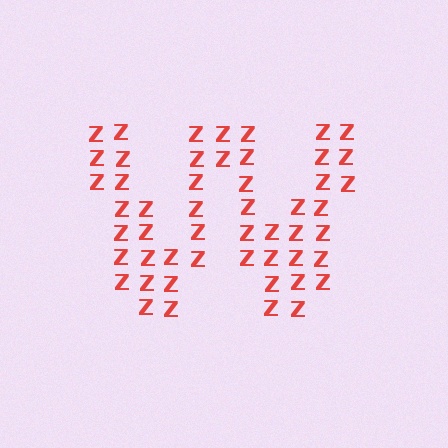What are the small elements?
The small elements are letter Z's.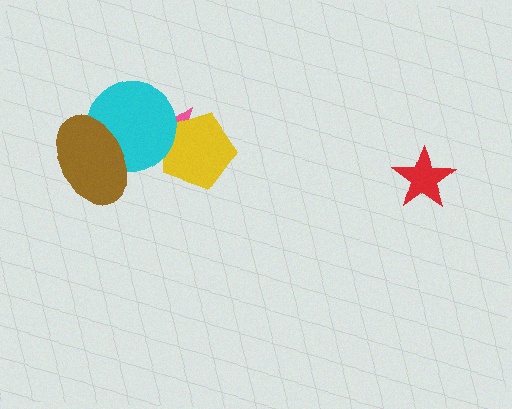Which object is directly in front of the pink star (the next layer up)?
The yellow pentagon is directly in front of the pink star.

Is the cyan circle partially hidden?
Yes, it is partially covered by another shape.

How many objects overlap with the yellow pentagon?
2 objects overlap with the yellow pentagon.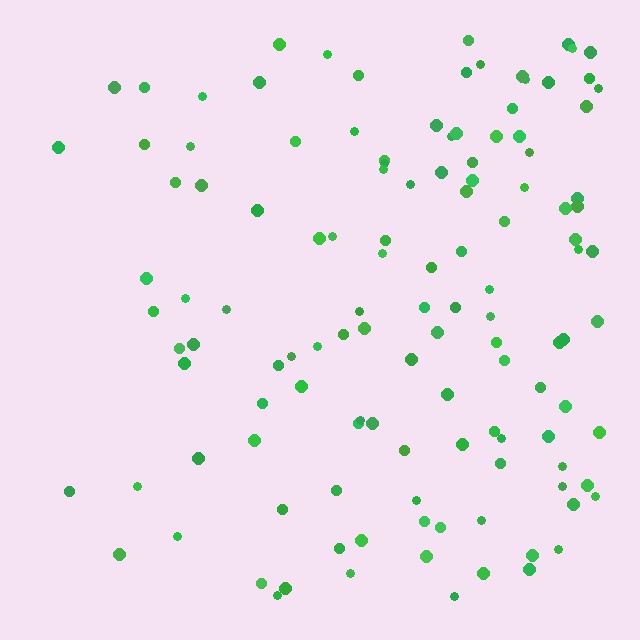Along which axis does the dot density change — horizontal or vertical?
Horizontal.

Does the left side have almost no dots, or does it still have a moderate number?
Still a moderate number, just noticeably fewer than the right.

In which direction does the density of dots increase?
From left to right, with the right side densest.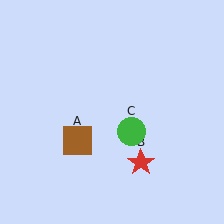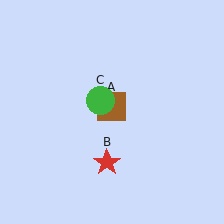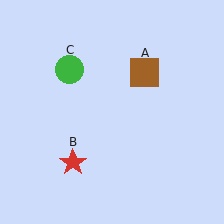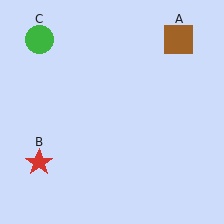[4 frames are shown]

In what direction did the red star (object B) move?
The red star (object B) moved left.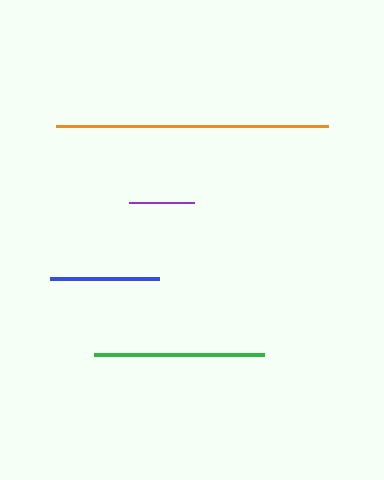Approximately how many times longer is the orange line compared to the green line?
The orange line is approximately 1.6 times the length of the green line.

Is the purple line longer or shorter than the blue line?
The blue line is longer than the purple line.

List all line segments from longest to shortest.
From longest to shortest: orange, green, blue, purple.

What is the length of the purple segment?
The purple segment is approximately 65 pixels long.